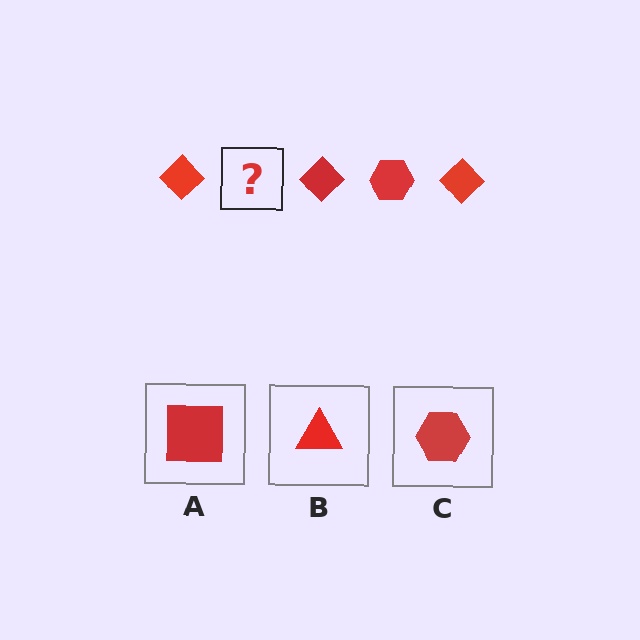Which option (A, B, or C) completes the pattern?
C.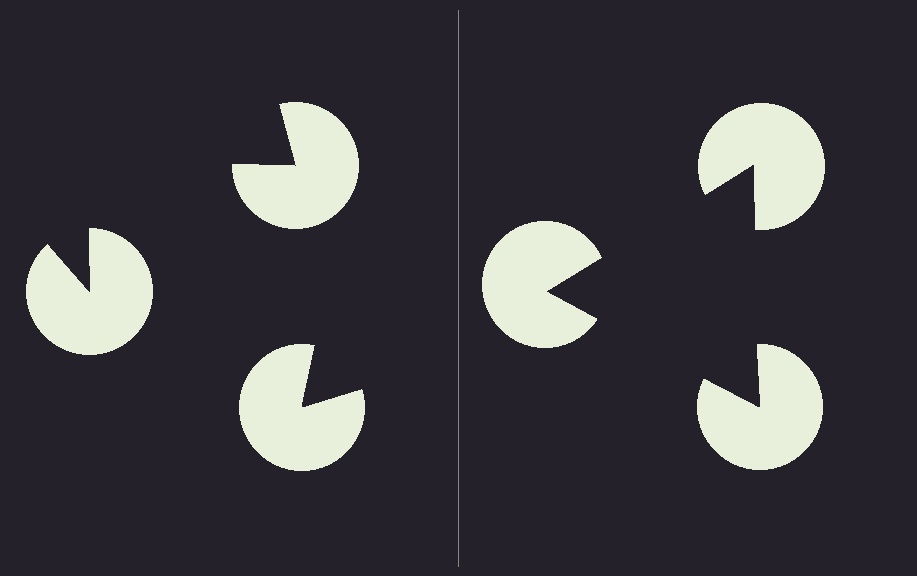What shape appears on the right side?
An illusory triangle.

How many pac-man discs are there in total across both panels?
6 — 3 on each side.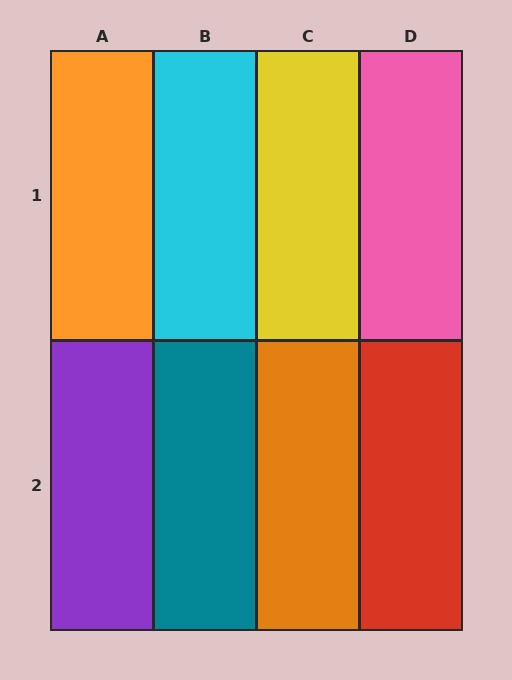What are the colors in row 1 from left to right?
Orange, cyan, yellow, pink.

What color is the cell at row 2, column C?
Orange.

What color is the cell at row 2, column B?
Teal.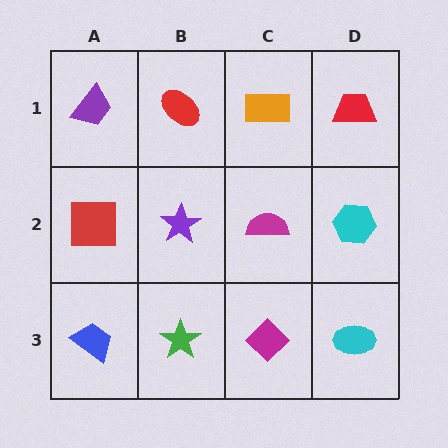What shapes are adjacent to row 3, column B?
A purple star (row 2, column B), a blue trapezoid (row 3, column A), a magenta diamond (row 3, column C).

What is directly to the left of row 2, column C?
A purple star.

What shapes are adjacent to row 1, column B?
A purple star (row 2, column B), a purple trapezoid (row 1, column A), an orange rectangle (row 1, column C).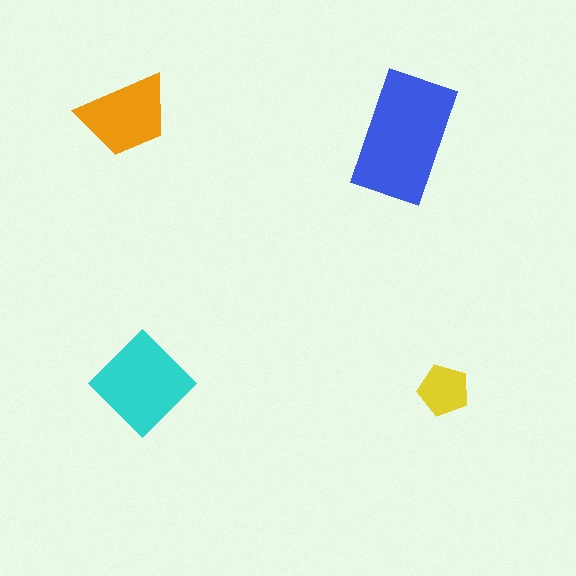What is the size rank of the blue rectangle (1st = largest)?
1st.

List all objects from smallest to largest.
The yellow pentagon, the orange trapezoid, the cyan diamond, the blue rectangle.